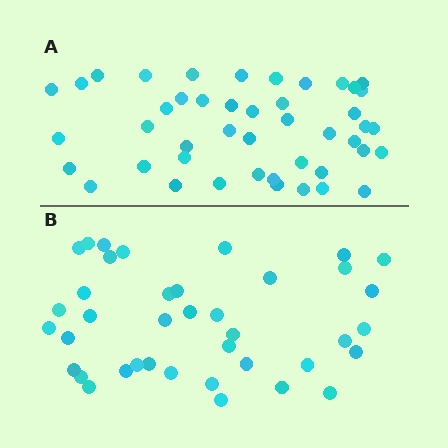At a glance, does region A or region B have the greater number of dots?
Region A (the top region) has more dots.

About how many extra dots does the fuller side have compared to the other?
Region A has about 6 more dots than region B.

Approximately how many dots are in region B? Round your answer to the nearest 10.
About 40 dots. (The exact count is 39, which rounds to 40.)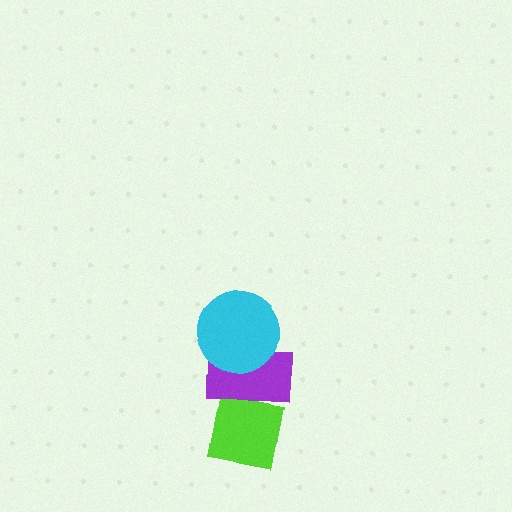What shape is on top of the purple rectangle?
The cyan circle is on top of the purple rectangle.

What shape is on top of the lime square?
The purple rectangle is on top of the lime square.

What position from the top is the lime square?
The lime square is 3rd from the top.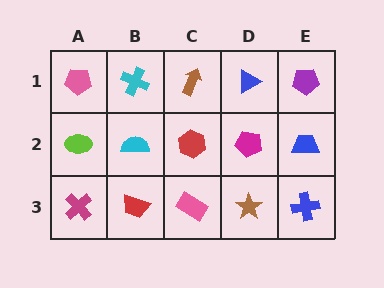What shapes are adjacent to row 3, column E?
A blue trapezoid (row 2, column E), a brown star (row 3, column D).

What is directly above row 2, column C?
A brown arrow.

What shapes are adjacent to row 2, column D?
A blue triangle (row 1, column D), a brown star (row 3, column D), a red hexagon (row 2, column C), a blue trapezoid (row 2, column E).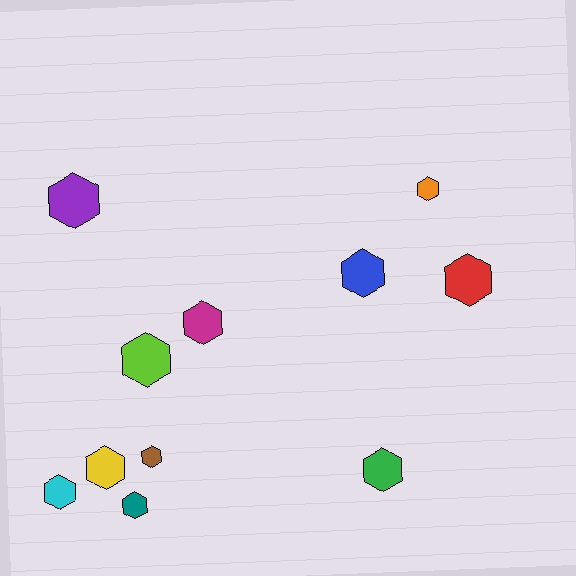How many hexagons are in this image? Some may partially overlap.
There are 11 hexagons.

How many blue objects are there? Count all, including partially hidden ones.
There is 1 blue object.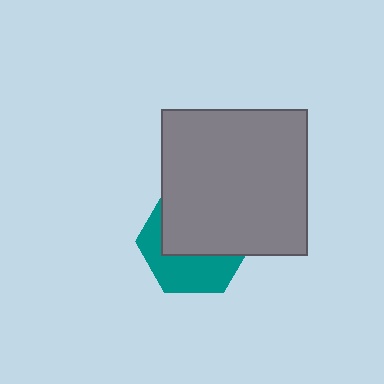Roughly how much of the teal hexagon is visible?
A small part of it is visible (roughly 44%).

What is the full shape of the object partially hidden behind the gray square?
The partially hidden object is a teal hexagon.